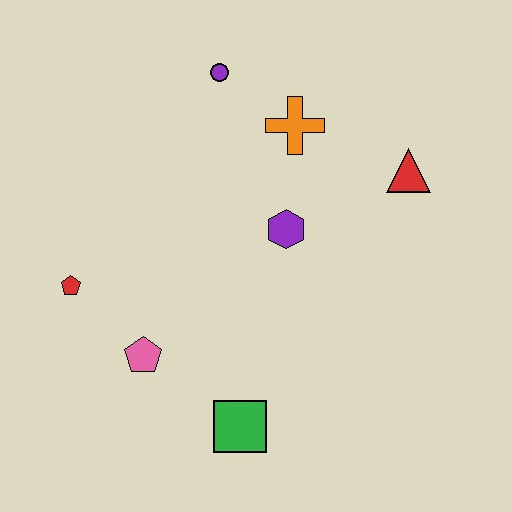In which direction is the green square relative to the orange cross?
The green square is below the orange cross.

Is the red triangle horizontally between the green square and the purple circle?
No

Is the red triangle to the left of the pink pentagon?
No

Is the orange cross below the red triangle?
No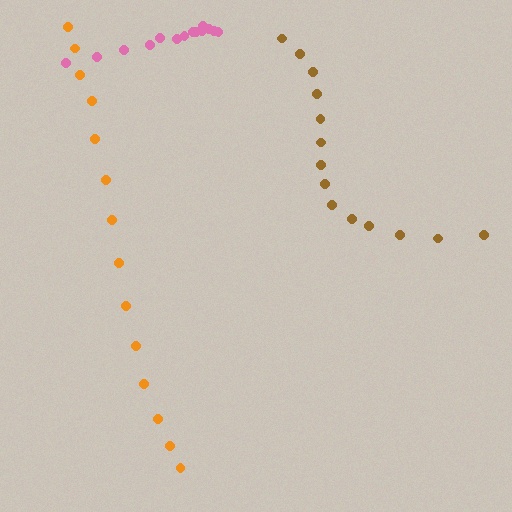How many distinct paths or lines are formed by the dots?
There are 3 distinct paths.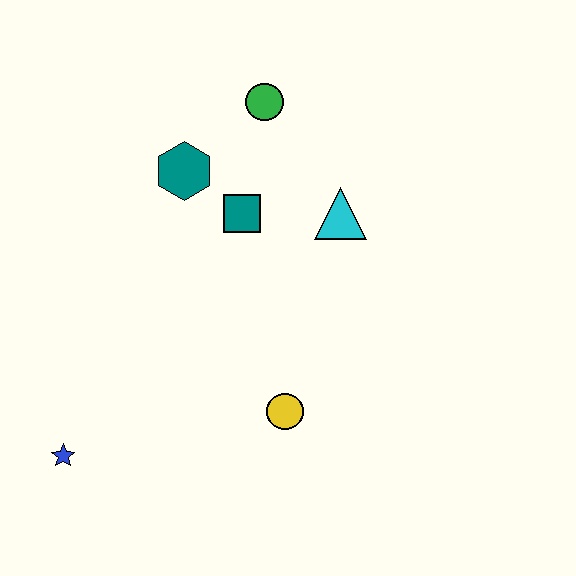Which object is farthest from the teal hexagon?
The blue star is farthest from the teal hexagon.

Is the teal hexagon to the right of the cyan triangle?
No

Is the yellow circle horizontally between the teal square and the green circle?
No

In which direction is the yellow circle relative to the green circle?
The yellow circle is below the green circle.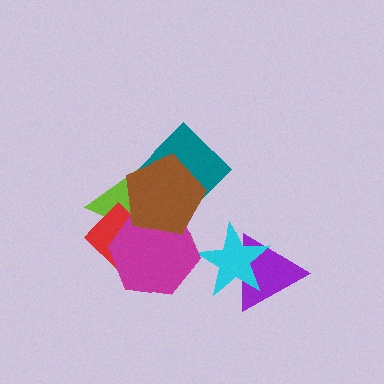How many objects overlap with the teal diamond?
2 objects overlap with the teal diamond.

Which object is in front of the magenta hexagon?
The brown pentagon is in front of the magenta hexagon.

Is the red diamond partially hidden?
Yes, it is partially covered by another shape.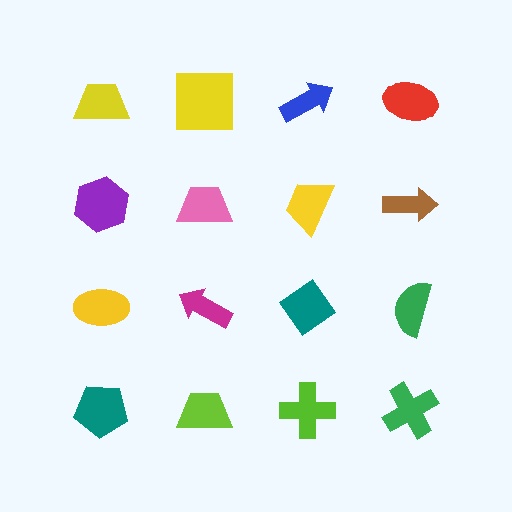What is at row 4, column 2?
A lime trapezoid.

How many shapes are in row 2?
4 shapes.